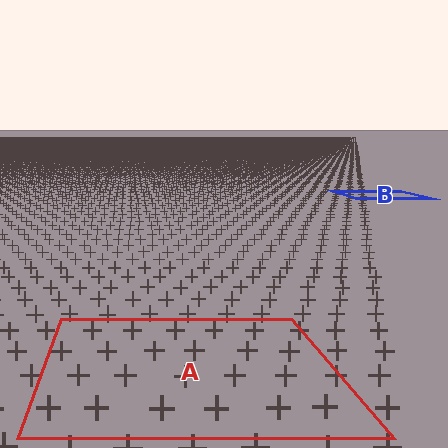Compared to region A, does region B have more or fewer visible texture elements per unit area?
Region B has more texture elements per unit area — they are packed more densely because it is farther away.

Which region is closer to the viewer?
Region A is closer. The texture elements there are larger and more spread out.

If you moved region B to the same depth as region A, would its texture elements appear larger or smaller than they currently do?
They would appear larger. At a closer depth, the same texture elements are projected at a bigger on-screen size.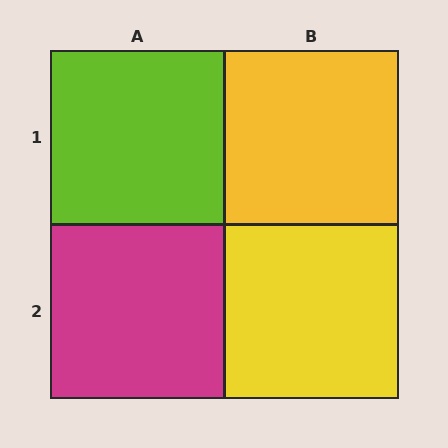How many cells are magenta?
1 cell is magenta.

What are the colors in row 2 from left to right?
Magenta, yellow.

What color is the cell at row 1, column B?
Yellow.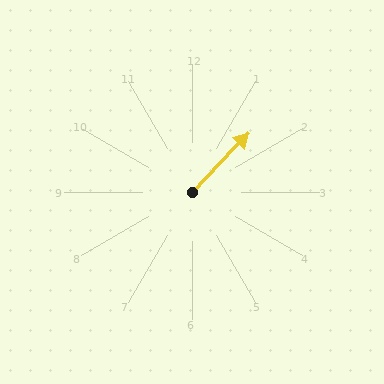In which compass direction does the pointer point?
Northeast.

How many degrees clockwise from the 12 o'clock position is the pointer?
Approximately 44 degrees.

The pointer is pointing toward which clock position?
Roughly 1 o'clock.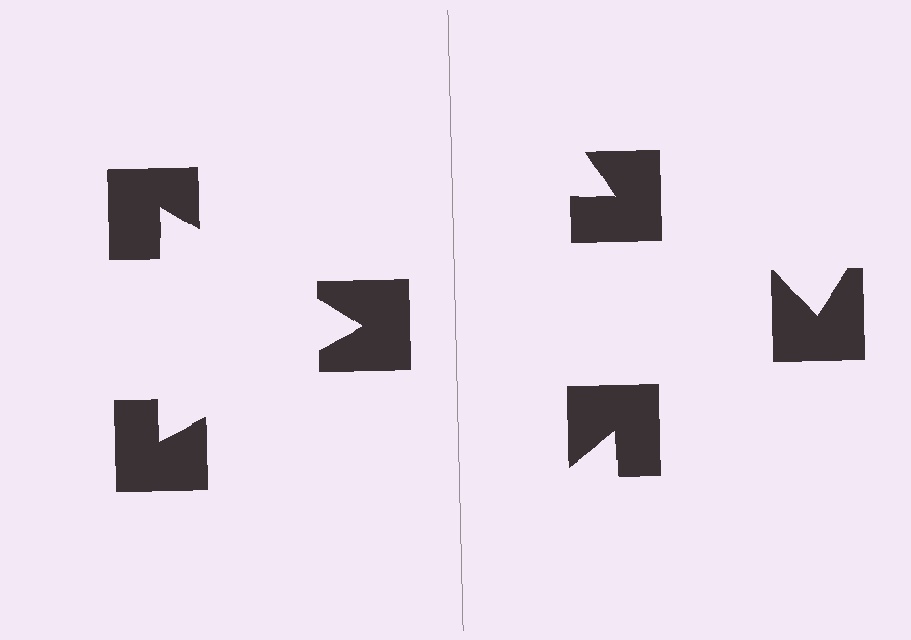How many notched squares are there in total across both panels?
6 — 3 on each side.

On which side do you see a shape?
An illusory triangle appears on the left side. On the right side the wedge cuts are rotated, so no coherent shape forms.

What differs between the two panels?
The notched squares are positioned identically on both sides; only the wedge orientations differ. On the left they align to a triangle; on the right they are misaligned.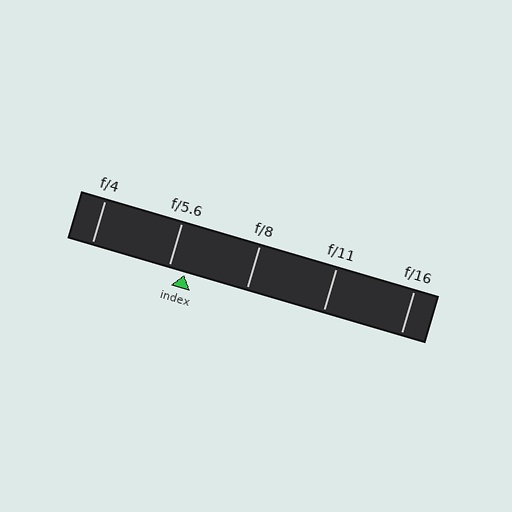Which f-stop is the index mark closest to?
The index mark is closest to f/5.6.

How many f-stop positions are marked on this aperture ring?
There are 5 f-stop positions marked.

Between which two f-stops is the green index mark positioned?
The index mark is between f/5.6 and f/8.